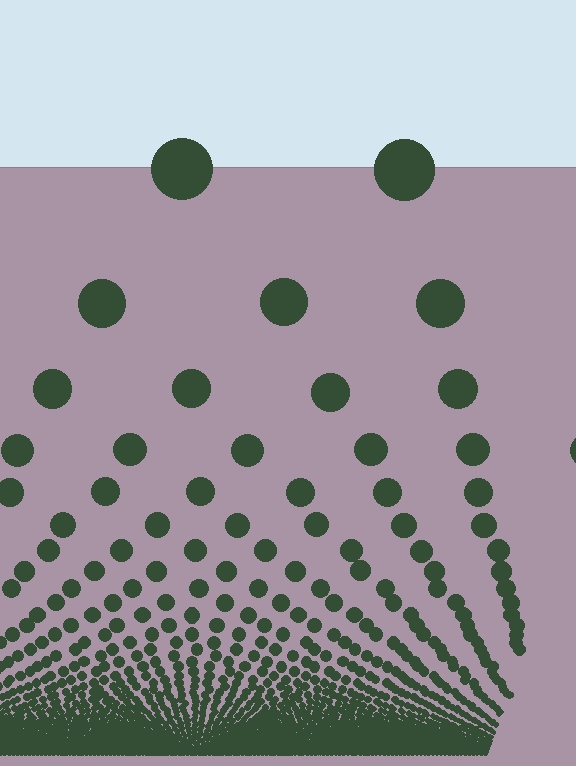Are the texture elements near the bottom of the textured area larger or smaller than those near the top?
Smaller. The gradient is inverted — elements near the bottom are smaller and denser.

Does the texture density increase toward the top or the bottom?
Density increases toward the bottom.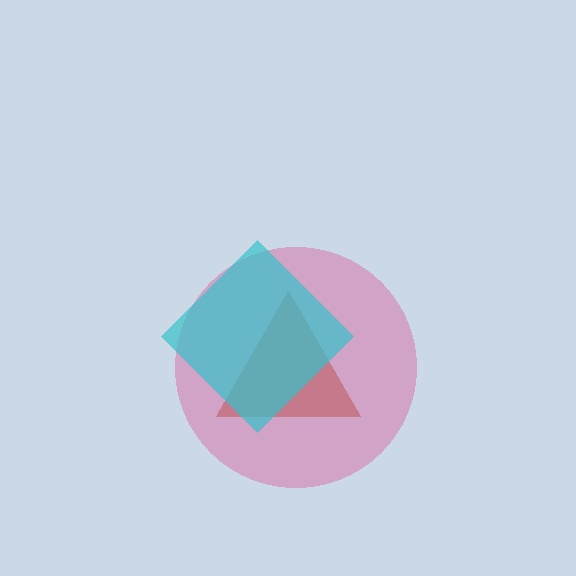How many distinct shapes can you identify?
There are 3 distinct shapes: a brown triangle, a pink circle, a cyan diamond.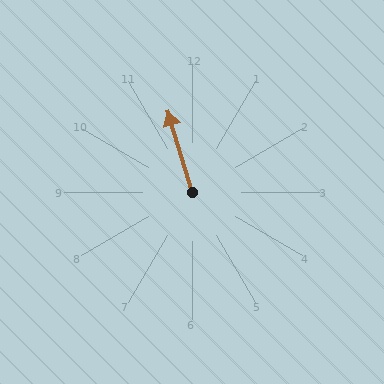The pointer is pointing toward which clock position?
Roughly 11 o'clock.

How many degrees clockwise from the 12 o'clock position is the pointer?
Approximately 343 degrees.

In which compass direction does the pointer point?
North.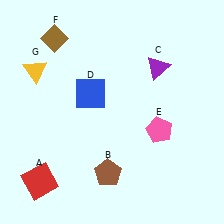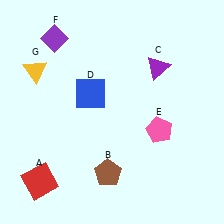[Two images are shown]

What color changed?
The diamond (F) changed from brown in Image 1 to purple in Image 2.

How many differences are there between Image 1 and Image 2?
There is 1 difference between the two images.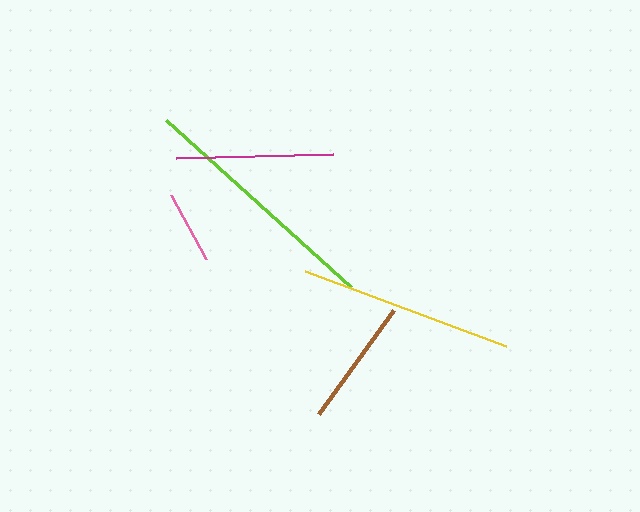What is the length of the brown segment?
The brown segment is approximately 128 pixels long.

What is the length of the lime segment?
The lime segment is approximately 249 pixels long.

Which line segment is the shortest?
The pink line is the shortest at approximately 73 pixels.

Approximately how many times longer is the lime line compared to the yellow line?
The lime line is approximately 1.2 times the length of the yellow line.